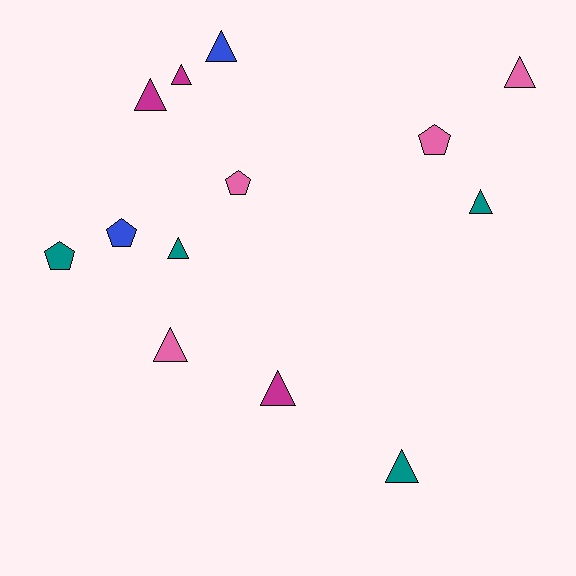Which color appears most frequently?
Pink, with 4 objects.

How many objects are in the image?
There are 13 objects.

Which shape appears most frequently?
Triangle, with 9 objects.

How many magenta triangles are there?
There are 3 magenta triangles.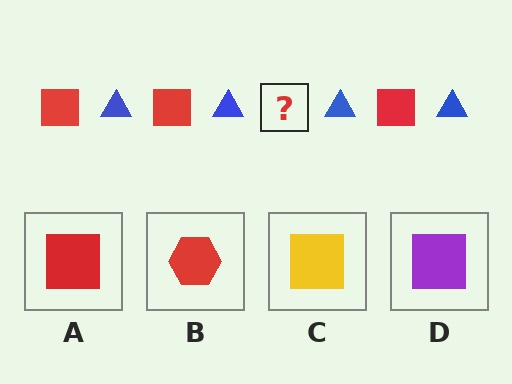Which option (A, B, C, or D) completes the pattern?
A.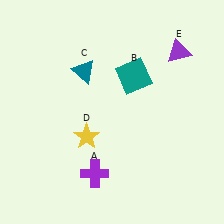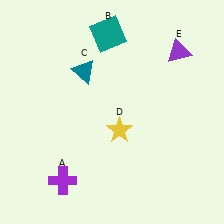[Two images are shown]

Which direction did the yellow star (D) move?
The yellow star (D) moved right.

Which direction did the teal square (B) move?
The teal square (B) moved up.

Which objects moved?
The objects that moved are: the purple cross (A), the teal square (B), the yellow star (D).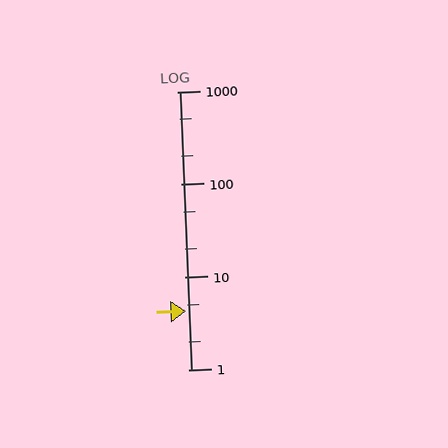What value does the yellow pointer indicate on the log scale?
The pointer indicates approximately 4.3.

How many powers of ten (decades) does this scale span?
The scale spans 3 decades, from 1 to 1000.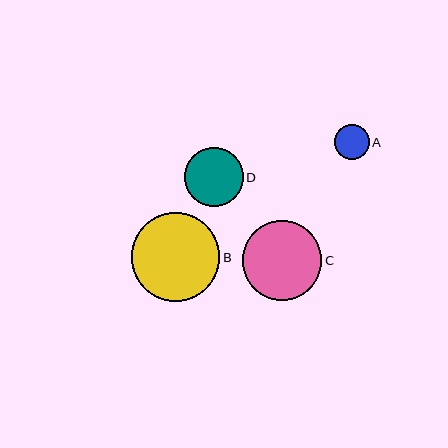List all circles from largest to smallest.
From largest to smallest: B, C, D, A.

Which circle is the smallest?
Circle A is the smallest with a size of approximately 35 pixels.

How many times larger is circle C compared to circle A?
Circle C is approximately 2.3 times the size of circle A.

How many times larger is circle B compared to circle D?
Circle B is approximately 1.5 times the size of circle D.